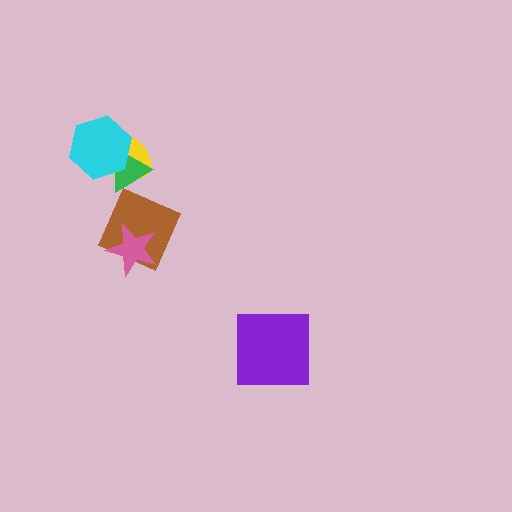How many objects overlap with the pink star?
1 object overlaps with the pink star.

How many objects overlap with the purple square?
0 objects overlap with the purple square.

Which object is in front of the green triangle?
The cyan hexagon is in front of the green triangle.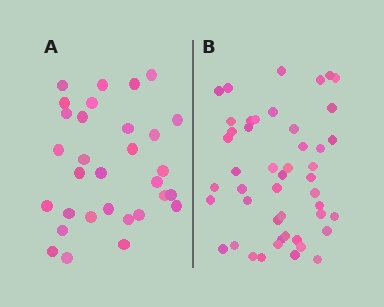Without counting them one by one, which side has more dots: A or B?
Region B (the right region) has more dots.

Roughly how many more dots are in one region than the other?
Region B has approximately 15 more dots than region A.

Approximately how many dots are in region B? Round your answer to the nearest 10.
About 50 dots. (The exact count is 47, which rounds to 50.)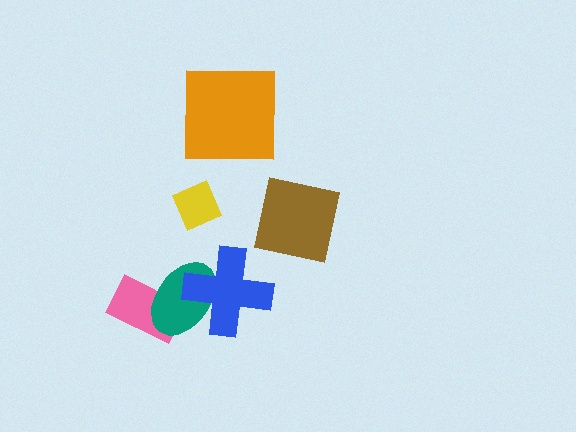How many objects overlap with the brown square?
0 objects overlap with the brown square.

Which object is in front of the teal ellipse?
The blue cross is in front of the teal ellipse.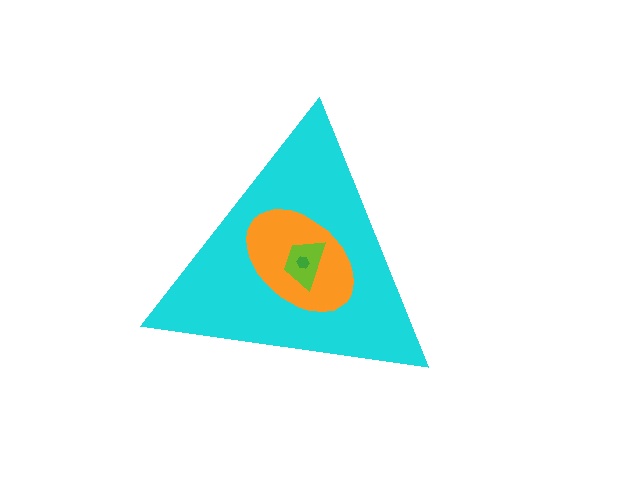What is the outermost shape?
The cyan triangle.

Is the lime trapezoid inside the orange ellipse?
Yes.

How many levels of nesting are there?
4.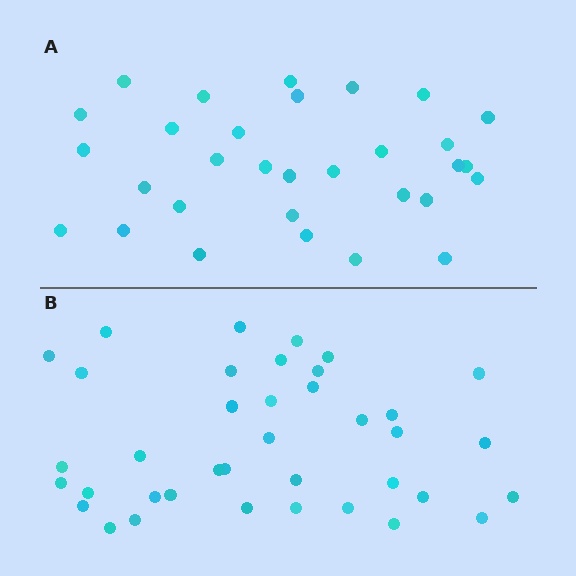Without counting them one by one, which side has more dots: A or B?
Region B (the bottom region) has more dots.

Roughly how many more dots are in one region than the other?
Region B has roughly 8 or so more dots than region A.